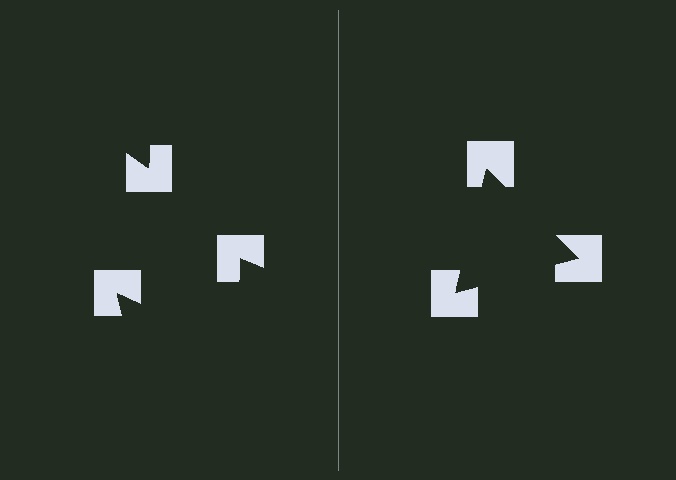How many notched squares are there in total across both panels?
6 — 3 on each side.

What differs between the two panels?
The notched squares are positioned identically on both sides; only the wedge orientations differ. On the right they align to a triangle; on the left they are misaligned.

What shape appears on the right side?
An illusory triangle.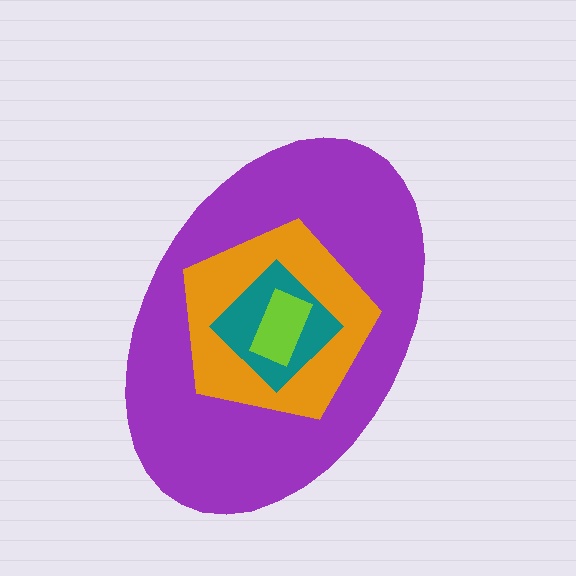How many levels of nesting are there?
4.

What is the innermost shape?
The lime rectangle.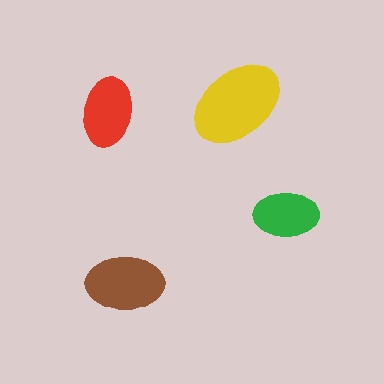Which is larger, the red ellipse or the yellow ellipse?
The yellow one.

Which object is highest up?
The yellow ellipse is topmost.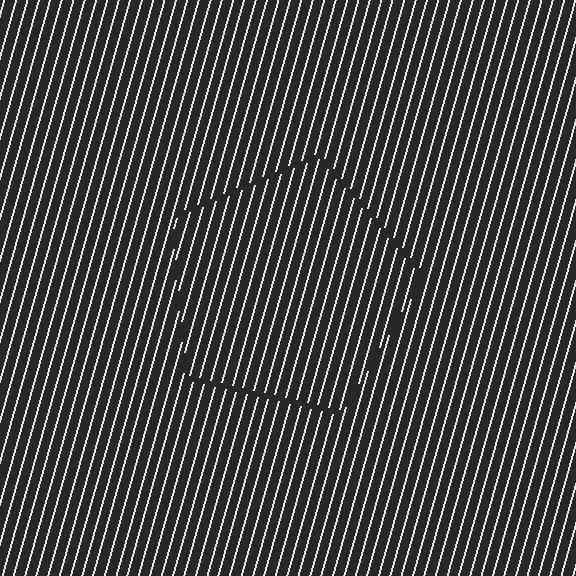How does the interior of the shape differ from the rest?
The interior of the shape contains the same grating, shifted by half a period — the contour is defined by the phase discontinuity where line-ends from the inner and outer gratings abut.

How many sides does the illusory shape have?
5 sides — the line-ends trace a pentagon.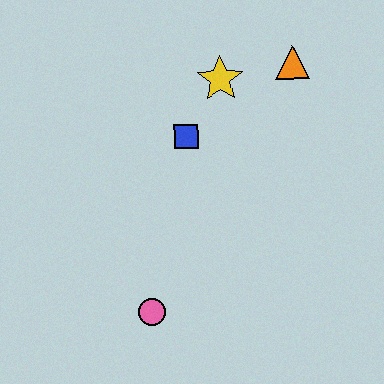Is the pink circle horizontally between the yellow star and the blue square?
No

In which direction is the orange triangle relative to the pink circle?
The orange triangle is above the pink circle.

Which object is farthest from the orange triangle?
The pink circle is farthest from the orange triangle.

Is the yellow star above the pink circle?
Yes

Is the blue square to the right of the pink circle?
Yes